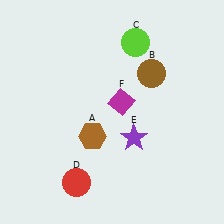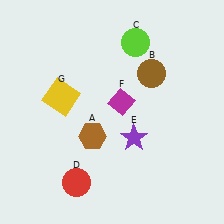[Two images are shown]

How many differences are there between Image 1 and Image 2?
There is 1 difference between the two images.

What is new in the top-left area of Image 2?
A yellow square (G) was added in the top-left area of Image 2.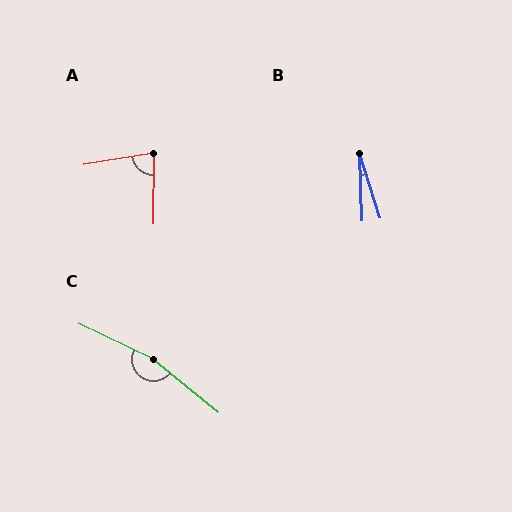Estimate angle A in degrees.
Approximately 80 degrees.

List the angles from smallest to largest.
B (16°), A (80°), C (167°).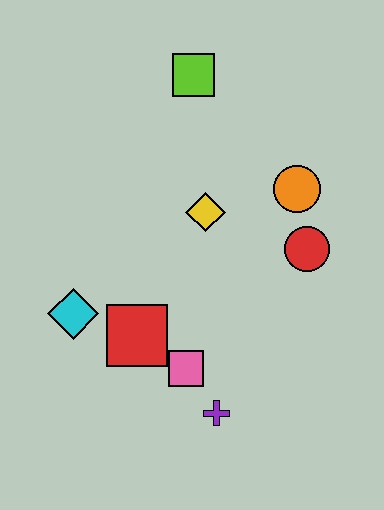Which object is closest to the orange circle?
The red circle is closest to the orange circle.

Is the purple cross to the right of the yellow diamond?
Yes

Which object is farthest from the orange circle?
The cyan diamond is farthest from the orange circle.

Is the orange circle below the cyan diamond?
No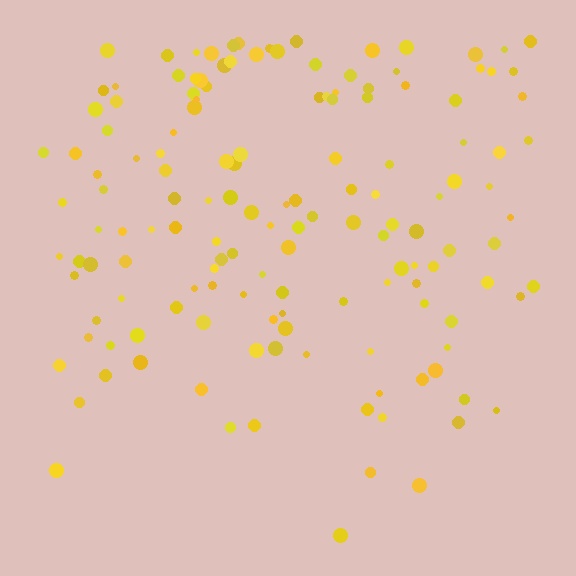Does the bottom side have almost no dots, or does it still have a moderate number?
Still a moderate number, just noticeably fewer than the top.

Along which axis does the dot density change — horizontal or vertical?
Vertical.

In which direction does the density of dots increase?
From bottom to top, with the top side densest.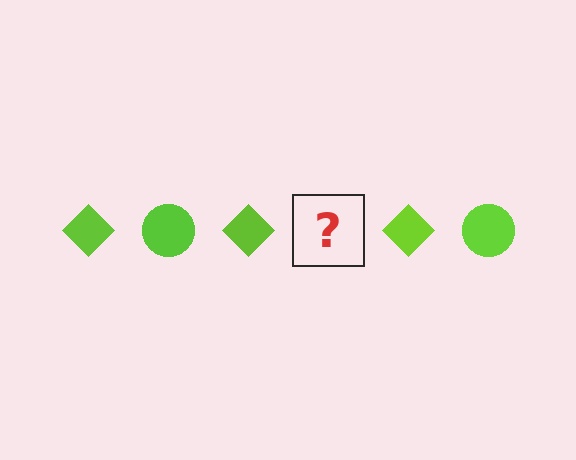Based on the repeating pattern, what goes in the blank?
The blank should be a lime circle.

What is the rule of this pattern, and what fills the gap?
The rule is that the pattern cycles through diamond, circle shapes in lime. The gap should be filled with a lime circle.